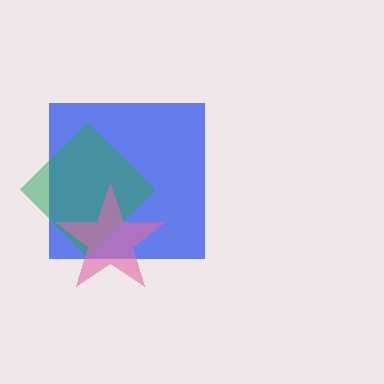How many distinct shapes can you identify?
There are 3 distinct shapes: a blue square, a green diamond, a pink star.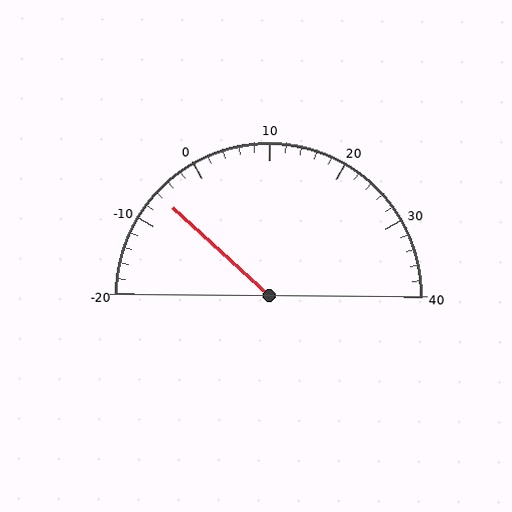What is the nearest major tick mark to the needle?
The nearest major tick mark is -10.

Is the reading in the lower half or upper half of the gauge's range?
The reading is in the lower half of the range (-20 to 40).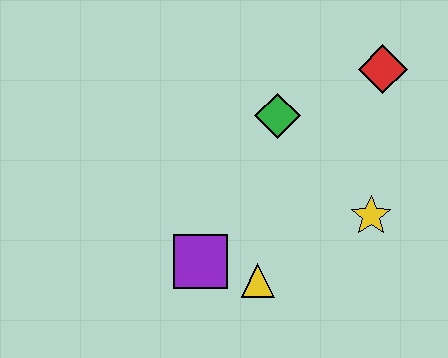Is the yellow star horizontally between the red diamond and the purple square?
Yes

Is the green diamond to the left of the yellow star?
Yes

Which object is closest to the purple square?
The yellow triangle is closest to the purple square.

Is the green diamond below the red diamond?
Yes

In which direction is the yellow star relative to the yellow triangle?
The yellow star is to the right of the yellow triangle.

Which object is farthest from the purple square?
The red diamond is farthest from the purple square.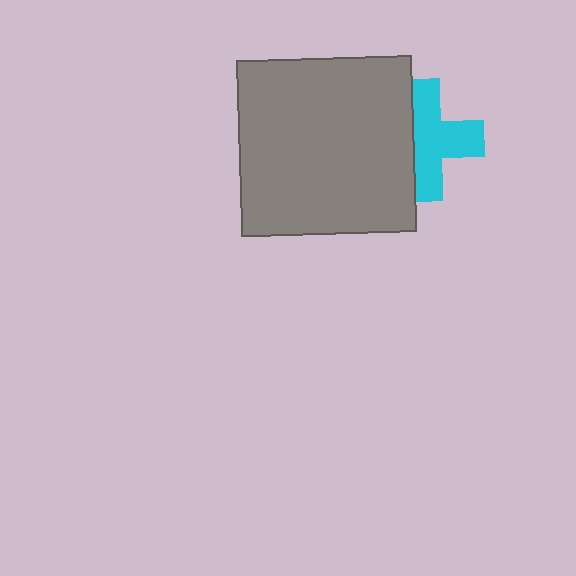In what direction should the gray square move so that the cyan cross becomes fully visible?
The gray square should move left. That is the shortest direction to clear the overlap and leave the cyan cross fully visible.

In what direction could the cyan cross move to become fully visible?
The cyan cross could move right. That would shift it out from behind the gray square entirely.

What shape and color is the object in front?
The object in front is a gray square.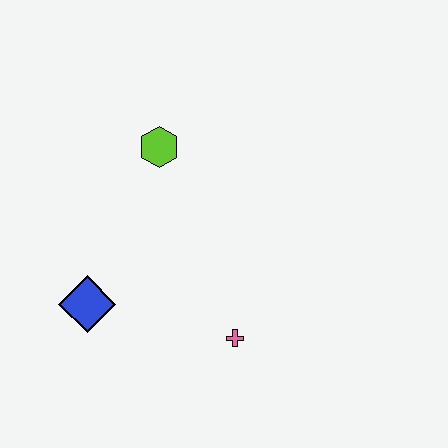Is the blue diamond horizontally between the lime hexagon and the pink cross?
No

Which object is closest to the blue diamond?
The pink cross is closest to the blue diamond.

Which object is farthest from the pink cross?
The lime hexagon is farthest from the pink cross.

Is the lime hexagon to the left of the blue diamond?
No